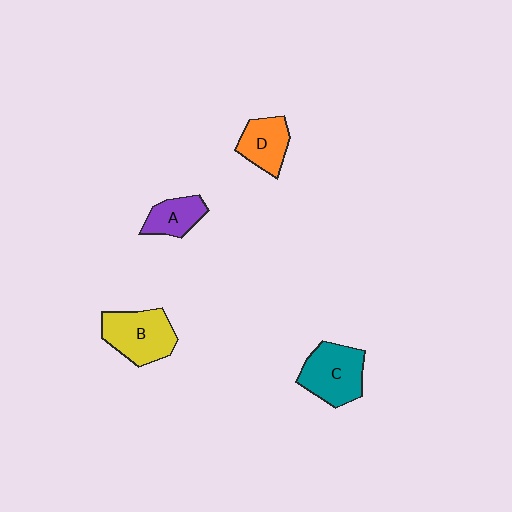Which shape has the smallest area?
Shape A (purple).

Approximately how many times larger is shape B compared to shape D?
Approximately 1.4 times.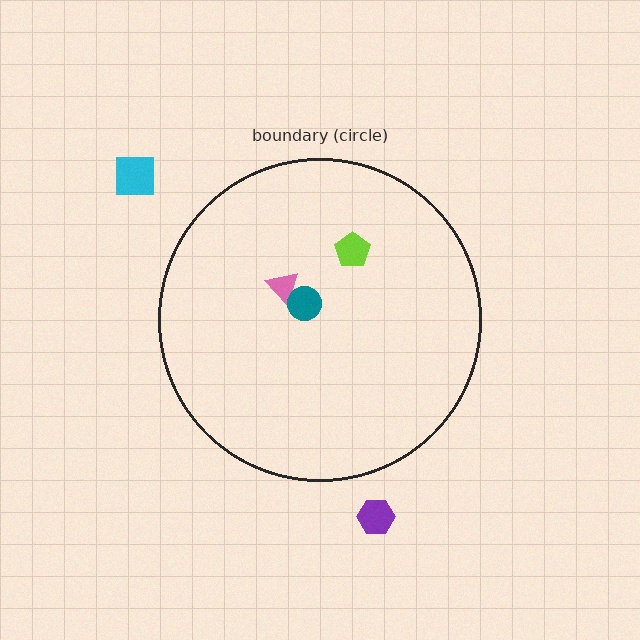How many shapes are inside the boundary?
3 inside, 2 outside.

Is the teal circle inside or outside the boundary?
Inside.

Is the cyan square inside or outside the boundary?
Outside.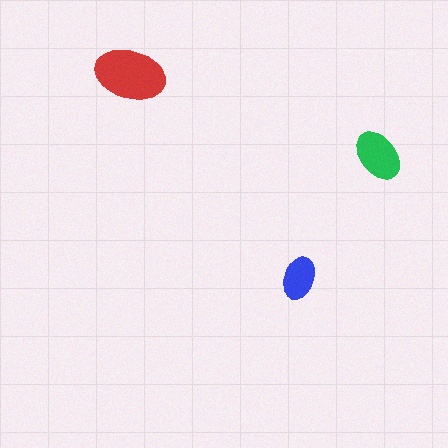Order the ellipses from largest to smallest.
the red one, the green one, the blue one.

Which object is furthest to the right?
The green ellipse is rightmost.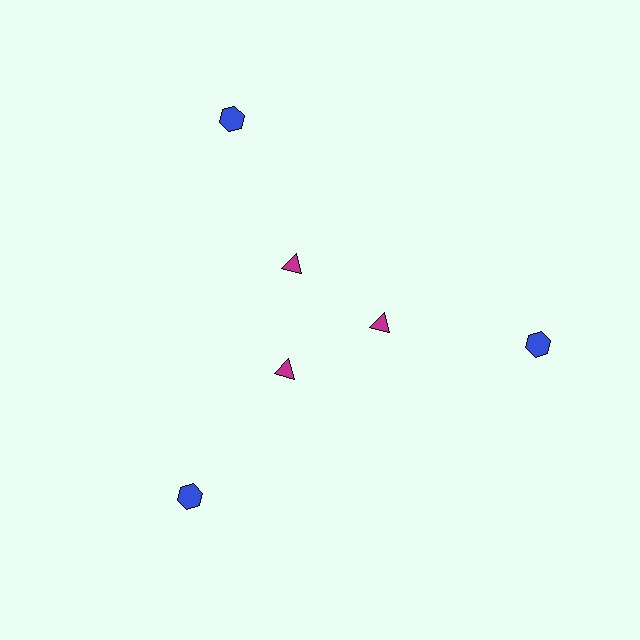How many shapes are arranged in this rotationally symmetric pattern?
There are 6 shapes, arranged in 3 groups of 2.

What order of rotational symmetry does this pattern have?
This pattern has 3-fold rotational symmetry.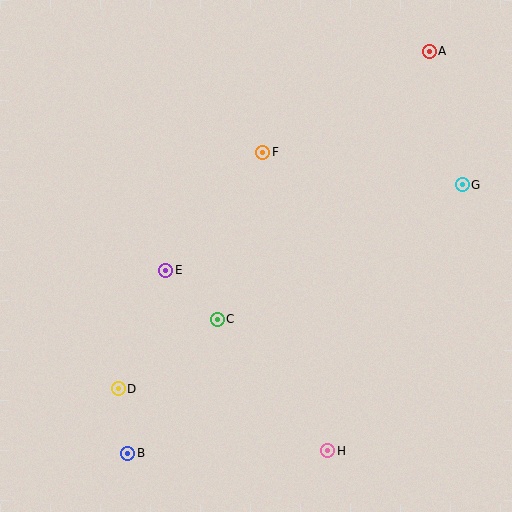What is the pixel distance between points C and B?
The distance between C and B is 161 pixels.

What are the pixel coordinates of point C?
Point C is at (217, 319).